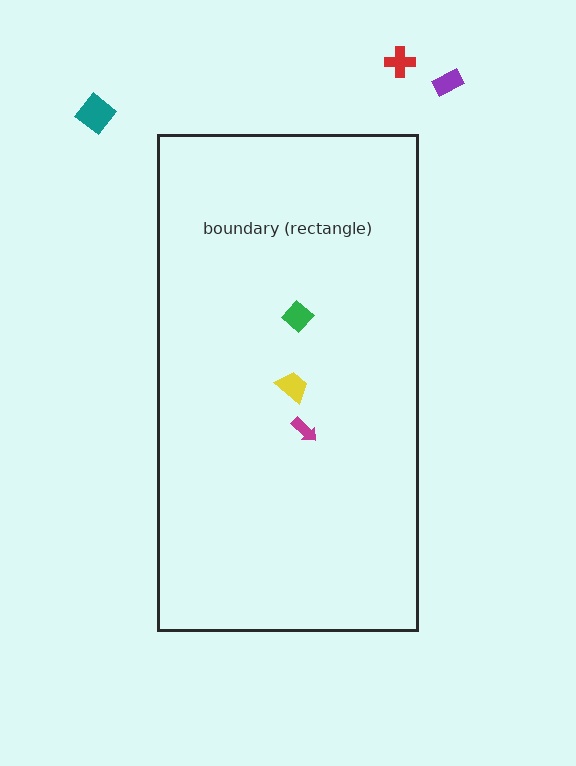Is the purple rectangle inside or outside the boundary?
Outside.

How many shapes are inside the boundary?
3 inside, 3 outside.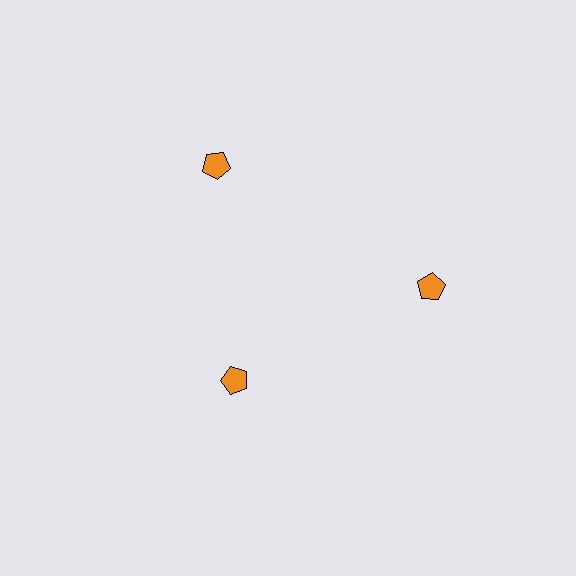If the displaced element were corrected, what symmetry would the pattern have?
It would have 3-fold rotational symmetry — the pattern would map onto itself every 120 degrees.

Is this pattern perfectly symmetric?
No. The 3 orange pentagons are arranged in a ring, but one element near the 7 o'clock position is pulled inward toward the center, breaking the 3-fold rotational symmetry.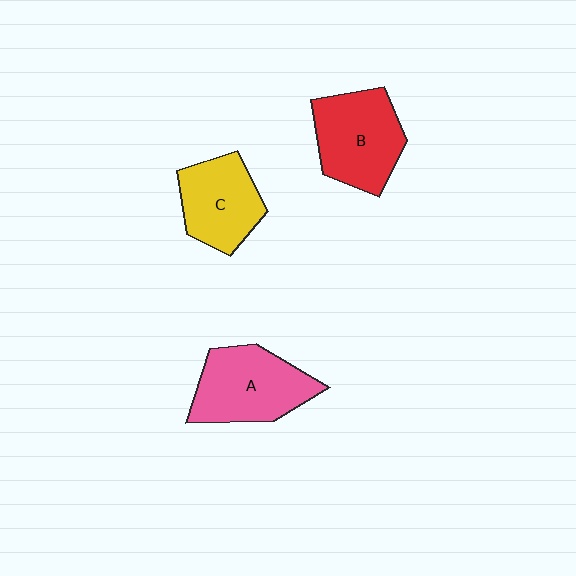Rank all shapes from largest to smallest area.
From largest to smallest: A (pink), B (red), C (yellow).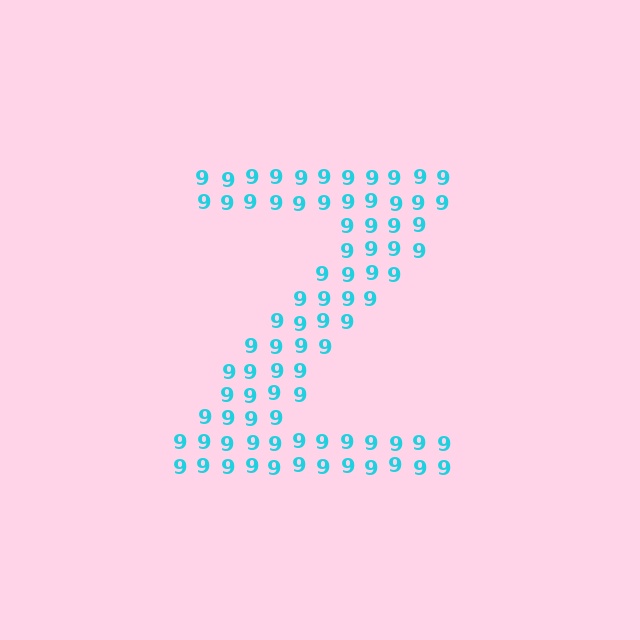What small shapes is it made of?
It is made of small digit 9's.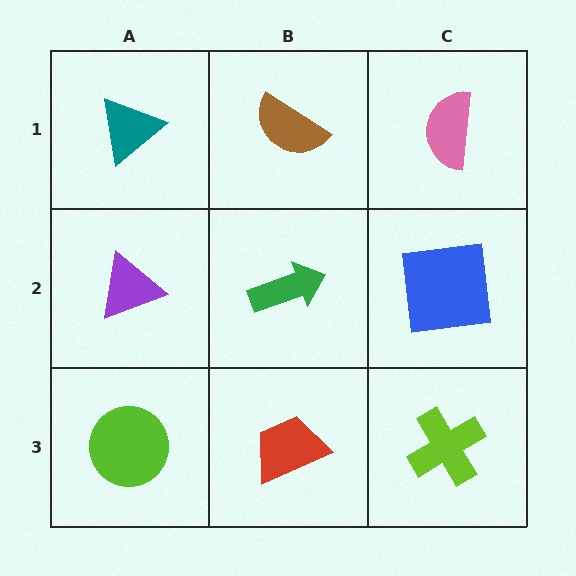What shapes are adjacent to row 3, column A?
A purple triangle (row 2, column A), a red trapezoid (row 3, column B).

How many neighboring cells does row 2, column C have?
3.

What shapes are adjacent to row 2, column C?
A pink semicircle (row 1, column C), a lime cross (row 3, column C), a green arrow (row 2, column B).